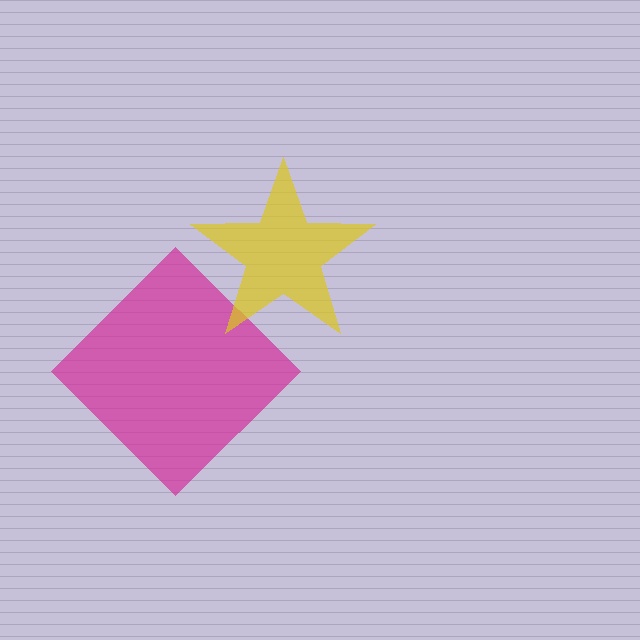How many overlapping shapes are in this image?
There are 2 overlapping shapes in the image.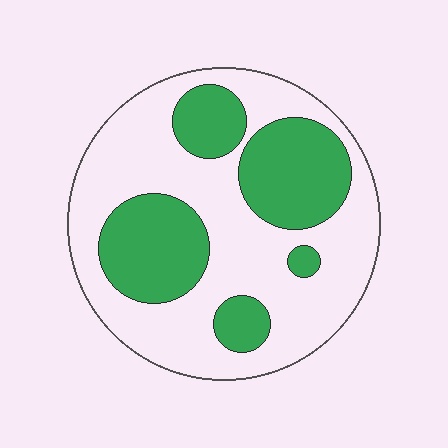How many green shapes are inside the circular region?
5.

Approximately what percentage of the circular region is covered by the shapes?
Approximately 35%.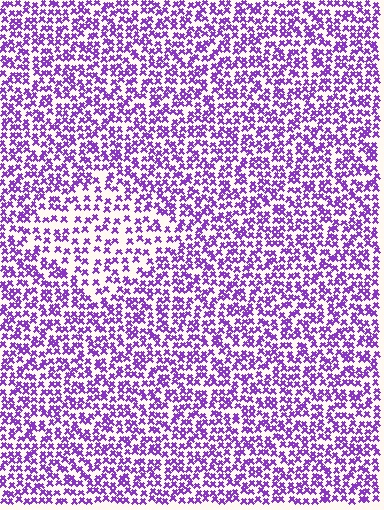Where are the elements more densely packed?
The elements are more densely packed outside the diamond boundary.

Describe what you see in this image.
The image contains small purple elements arranged at two different densities. A diamond-shaped region is visible where the elements are less densely packed than the surrounding area.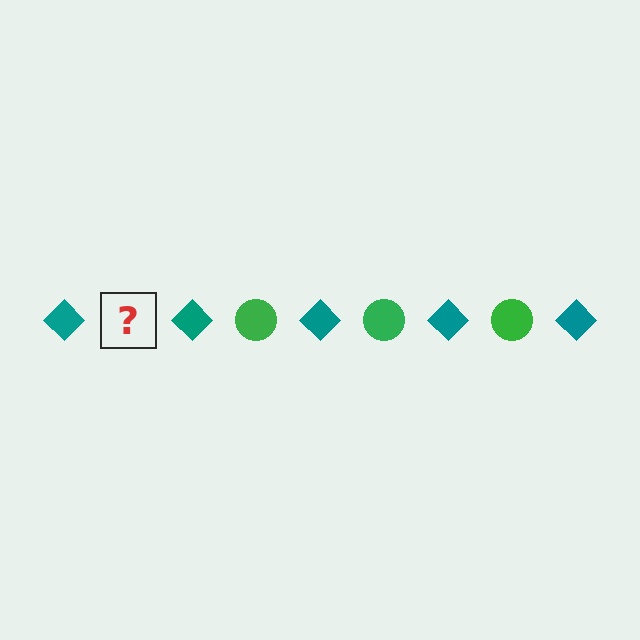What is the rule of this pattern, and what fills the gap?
The rule is that the pattern alternates between teal diamond and green circle. The gap should be filled with a green circle.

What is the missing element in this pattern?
The missing element is a green circle.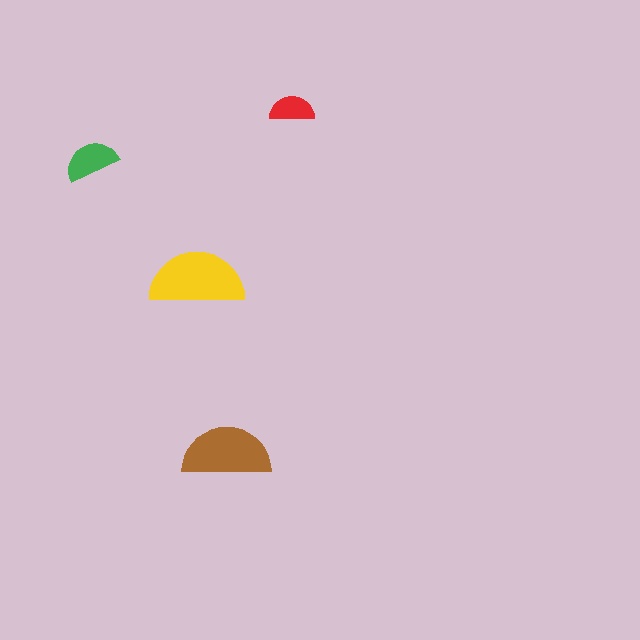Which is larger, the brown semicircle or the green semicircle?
The brown one.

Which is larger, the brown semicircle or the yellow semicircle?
The yellow one.